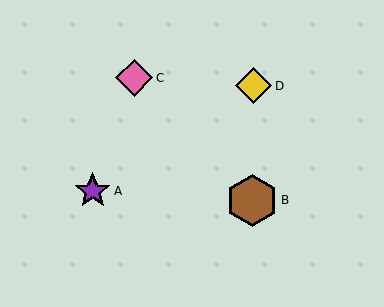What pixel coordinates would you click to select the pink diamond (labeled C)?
Click at (134, 78) to select the pink diamond C.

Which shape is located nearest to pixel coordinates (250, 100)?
The yellow diamond (labeled D) at (254, 86) is nearest to that location.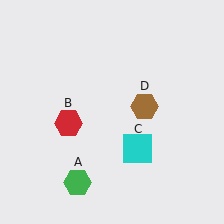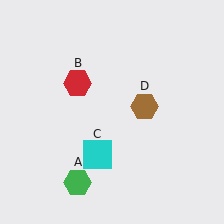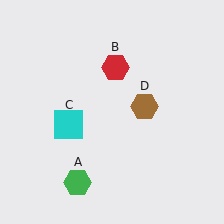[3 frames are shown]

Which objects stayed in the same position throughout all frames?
Green hexagon (object A) and brown hexagon (object D) remained stationary.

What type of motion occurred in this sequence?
The red hexagon (object B), cyan square (object C) rotated clockwise around the center of the scene.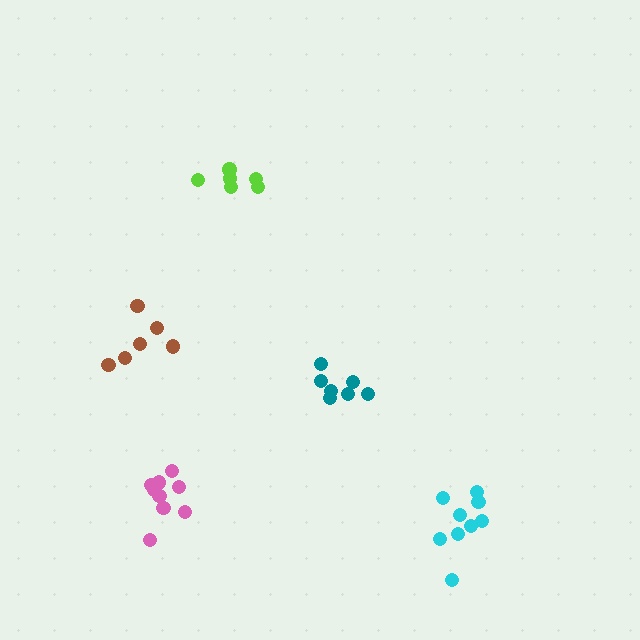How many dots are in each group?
Group 1: 9 dots, Group 2: 6 dots, Group 3: 6 dots, Group 4: 7 dots, Group 5: 9 dots (37 total).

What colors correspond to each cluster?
The clusters are colored: pink, brown, lime, teal, cyan.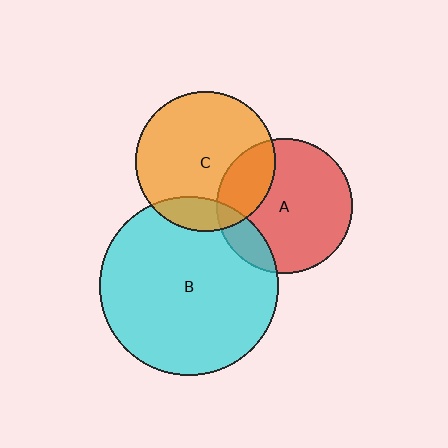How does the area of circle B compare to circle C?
Approximately 1.6 times.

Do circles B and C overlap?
Yes.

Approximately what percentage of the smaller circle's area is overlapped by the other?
Approximately 15%.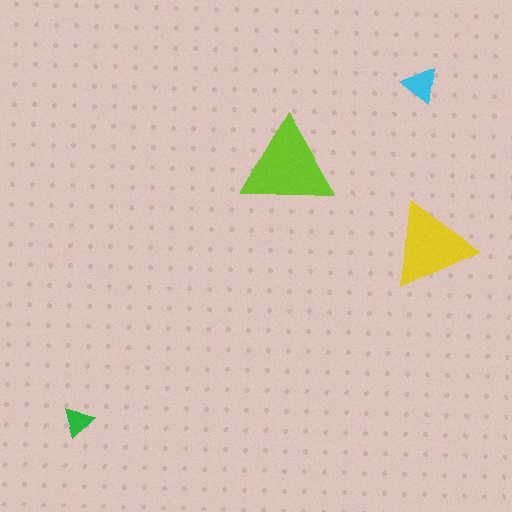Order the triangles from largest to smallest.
the lime one, the yellow one, the cyan one, the green one.